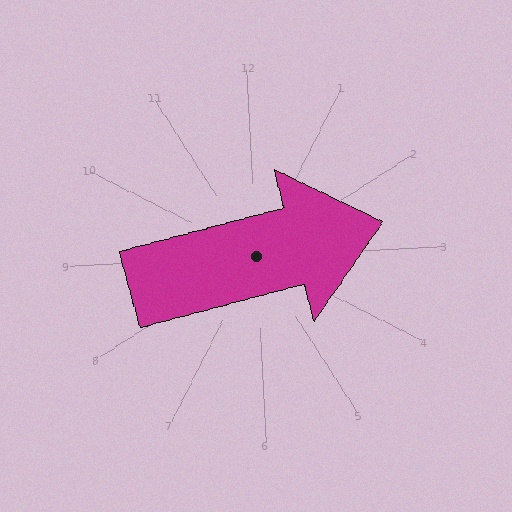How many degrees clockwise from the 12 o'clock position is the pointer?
Approximately 78 degrees.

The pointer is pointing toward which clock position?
Roughly 3 o'clock.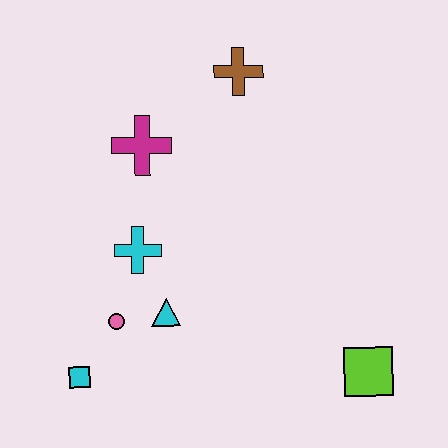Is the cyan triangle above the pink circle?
Yes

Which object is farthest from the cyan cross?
The lime square is farthest from the cyan cross.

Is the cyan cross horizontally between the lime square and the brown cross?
No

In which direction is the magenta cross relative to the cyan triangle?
The magenta cross is above the cyan triangle.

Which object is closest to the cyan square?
The pink circle is closest to the cyan square.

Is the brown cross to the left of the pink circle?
No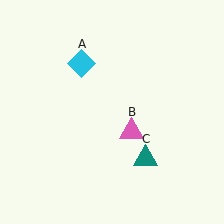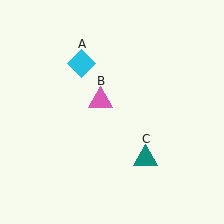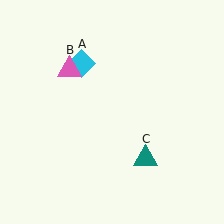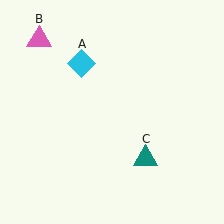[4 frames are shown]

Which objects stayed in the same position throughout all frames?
Cyan diamond (object A) and teal triangle (object C) remained stationary.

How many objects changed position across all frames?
1 object changed position: pink triangle (object B).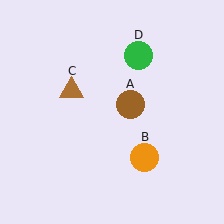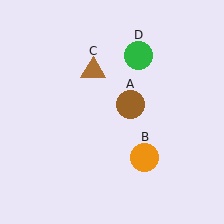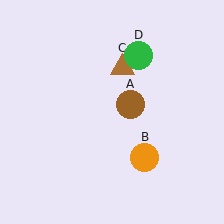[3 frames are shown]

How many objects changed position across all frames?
1 object changed position: brown triangle (object C).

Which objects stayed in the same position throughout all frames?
Brown circle (object A) and orange circle (object B) and green circle (object D) remained stationary.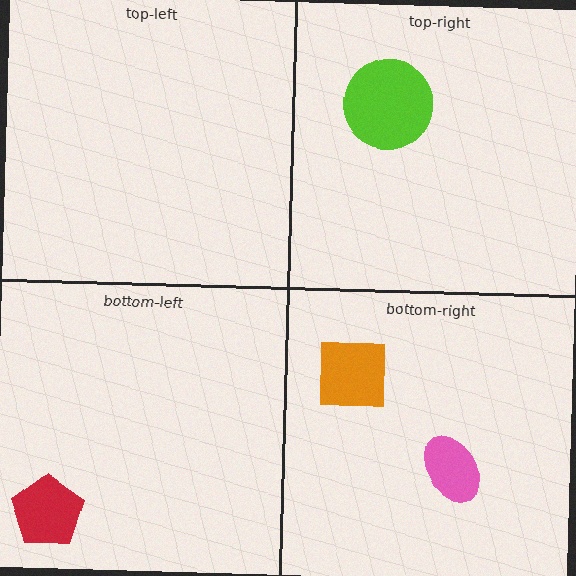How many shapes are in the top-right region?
1.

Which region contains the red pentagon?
The bottom-left region.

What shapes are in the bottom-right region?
The pink ellipse, the orange square.